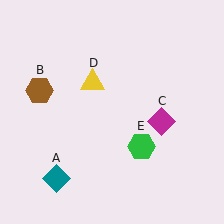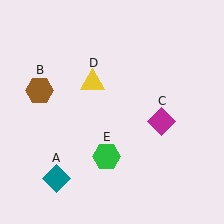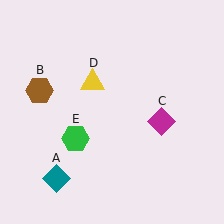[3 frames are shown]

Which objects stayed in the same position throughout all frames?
Teal diamond (object A) and brown hexagon (object B) and magenta diamond (object C) and yellow triangle (object D) remained stationary.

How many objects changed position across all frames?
1 object changed position: green hexagon (object E).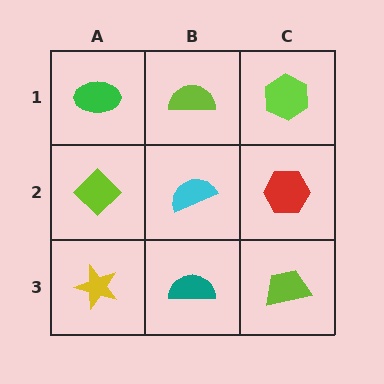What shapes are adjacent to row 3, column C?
A red hexagon (row 2, column C), a teal semicircle (row 3, column B).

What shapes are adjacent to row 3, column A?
A lime diamond (row 2, column A), a teal semicircle (row 3, column B).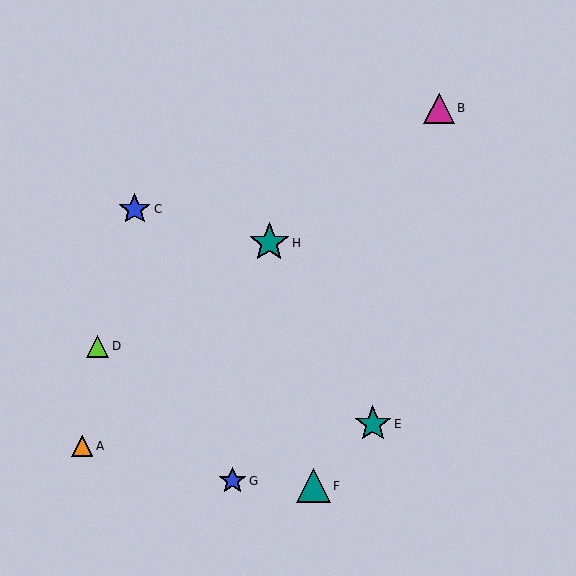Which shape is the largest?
The teal star (labeled H) is the largest.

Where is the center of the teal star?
The center of the teal star is at (269, 243).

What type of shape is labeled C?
Shape C is a blue star.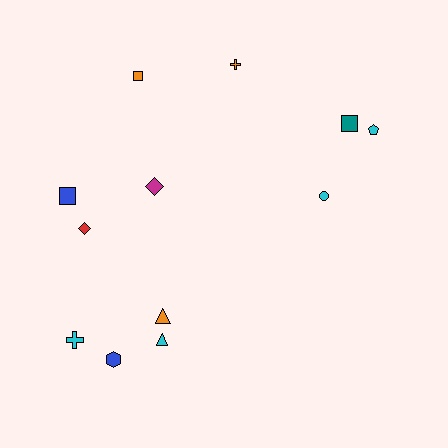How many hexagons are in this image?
There is 1 hexagon.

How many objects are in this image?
There are 12 objects.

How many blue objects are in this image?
There are 2 blue objects.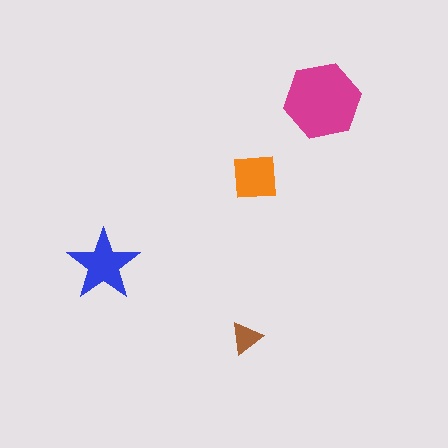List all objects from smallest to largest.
The brown triangle, the orange square, the blue star, the magenta hexagon.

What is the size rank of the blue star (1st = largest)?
2nd.